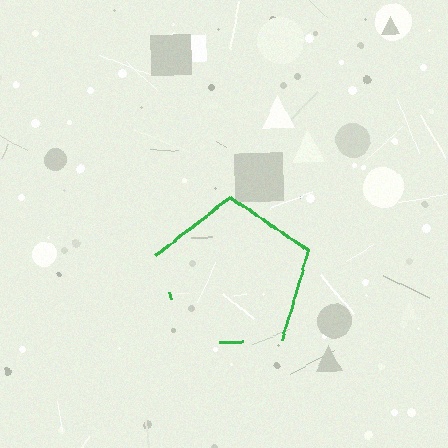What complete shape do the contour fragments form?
The contour fragments form a pentagon.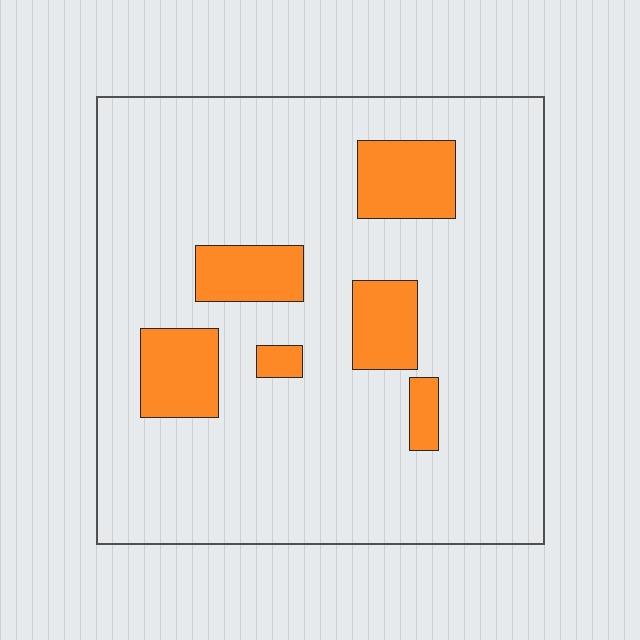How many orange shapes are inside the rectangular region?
6.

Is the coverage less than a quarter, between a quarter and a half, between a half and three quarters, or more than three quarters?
Less than a quarter.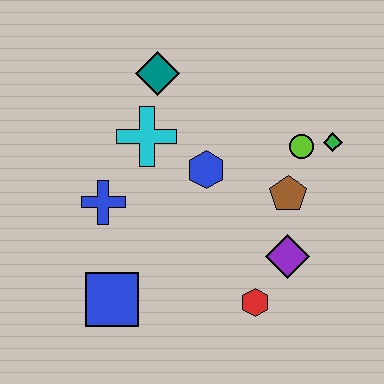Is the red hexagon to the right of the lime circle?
No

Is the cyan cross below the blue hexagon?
No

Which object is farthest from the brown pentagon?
The blue square is farthest from the brown pentagon.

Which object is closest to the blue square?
The blue cross is closest to the blue square.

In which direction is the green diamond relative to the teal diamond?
The green diamond is to the right of the teal diamond.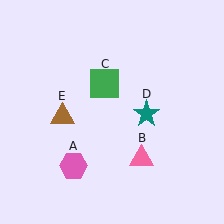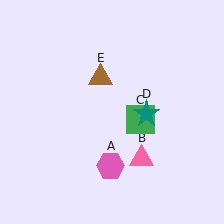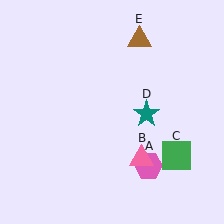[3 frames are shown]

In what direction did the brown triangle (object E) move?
The brown triangle (object E) moved up and to the right.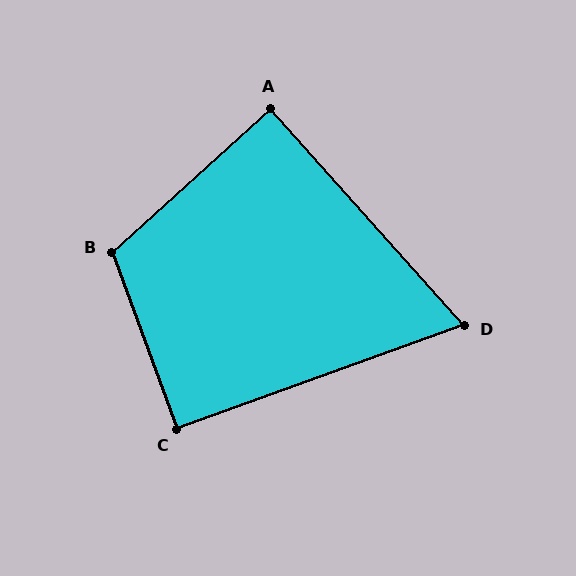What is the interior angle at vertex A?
Approximately 90 degrees (approximately right).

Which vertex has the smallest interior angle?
D, at approximately 68 degrees.